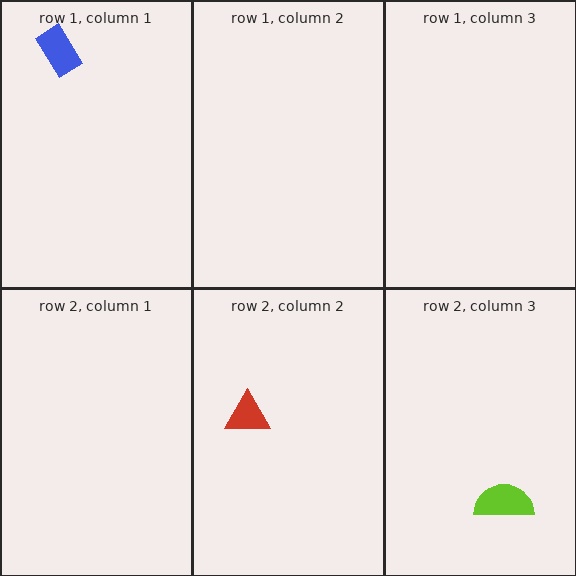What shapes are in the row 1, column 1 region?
The blue rectangle.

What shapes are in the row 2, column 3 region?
The lime semicircle.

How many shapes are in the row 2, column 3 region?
1.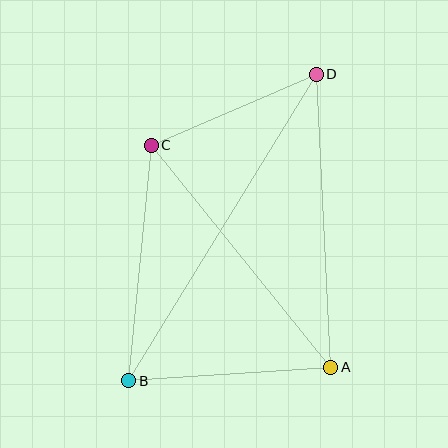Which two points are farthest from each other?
Points B and D are farthest from each other.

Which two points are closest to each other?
Points C and D are closest to each other.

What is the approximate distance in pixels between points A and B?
The distance between A and B is approximately 203 pixels.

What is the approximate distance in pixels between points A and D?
The distance between A and D is approximately 293 pixels.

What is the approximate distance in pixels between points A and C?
The distance between A and C is approximately 286 pixels.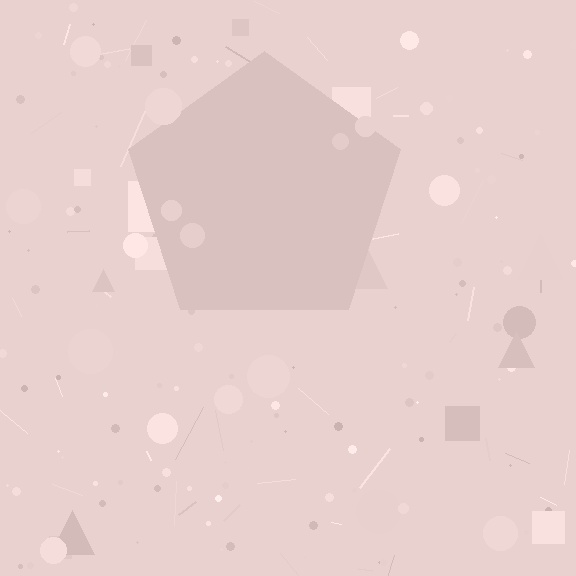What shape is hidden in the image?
A pentagon is hidden in the image.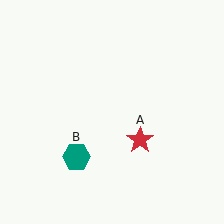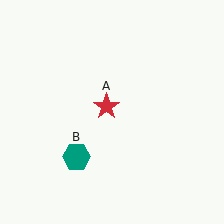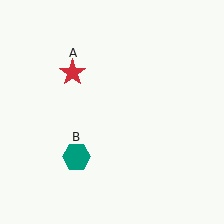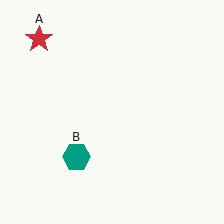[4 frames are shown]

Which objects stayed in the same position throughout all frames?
Teal hexagon (object B) remained stationary.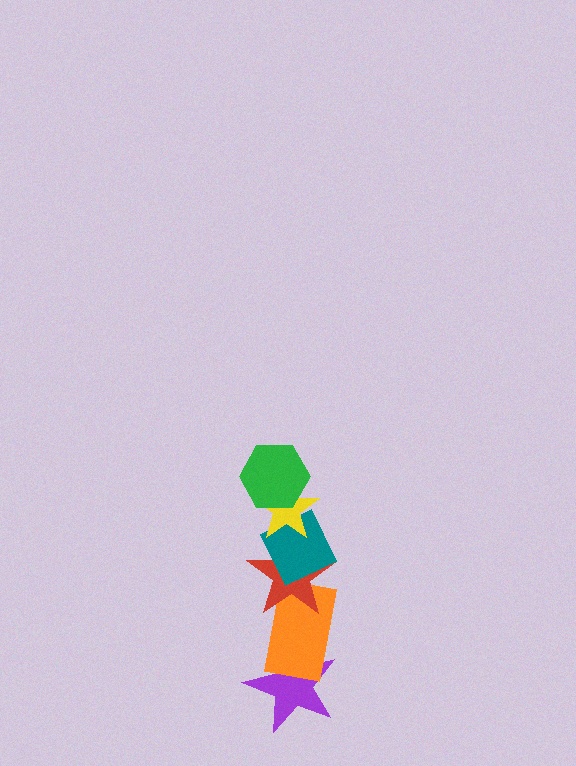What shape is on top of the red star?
The teal diamond is on top of the red star.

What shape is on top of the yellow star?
The green hexagon is on top of the yellow star.